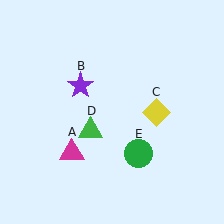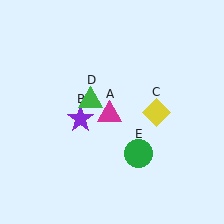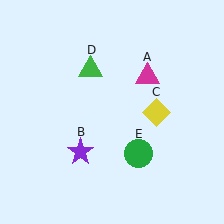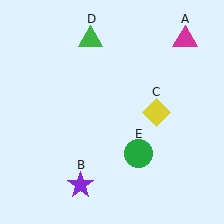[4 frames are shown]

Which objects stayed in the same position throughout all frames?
Yellow diamond (object C) and green circle (object E) remained stationary.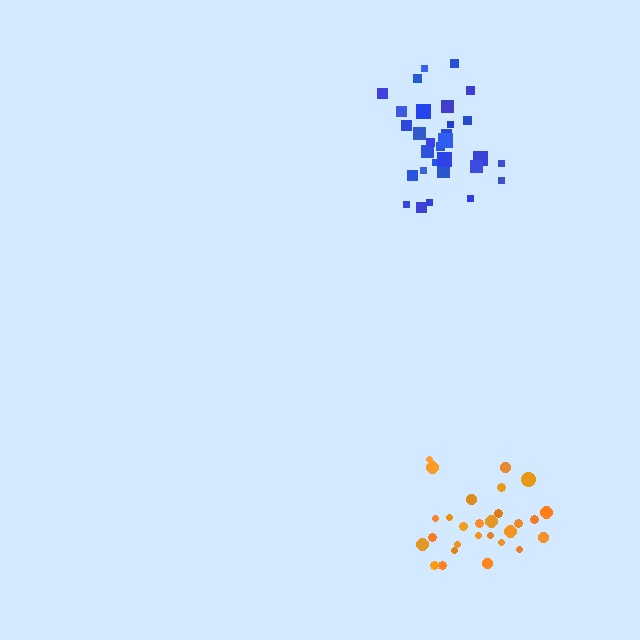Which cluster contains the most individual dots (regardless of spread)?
Blue (30).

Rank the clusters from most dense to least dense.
blue, orange.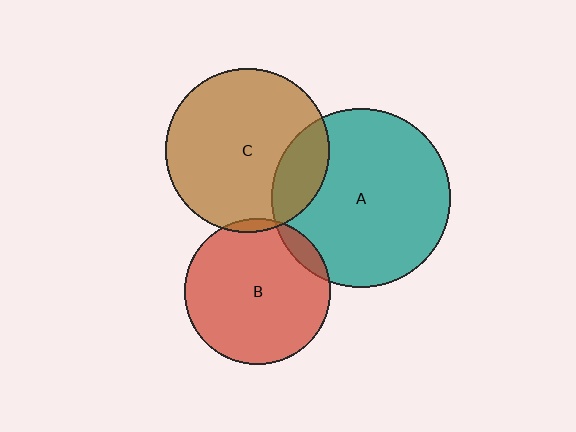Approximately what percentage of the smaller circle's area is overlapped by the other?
Approximately 20%.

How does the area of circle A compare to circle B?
Approximately 1.5 times.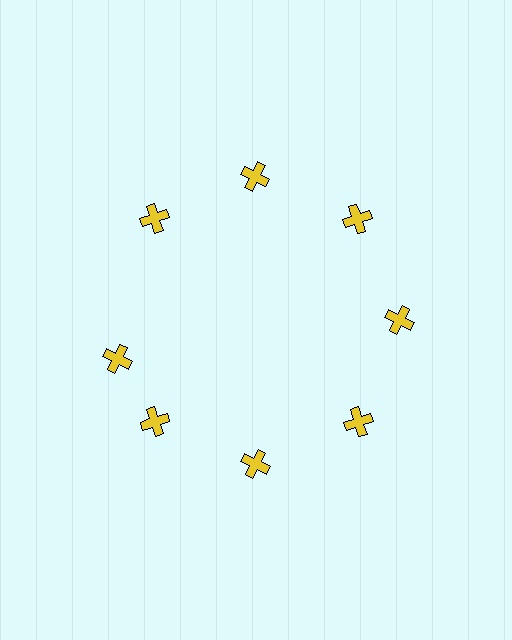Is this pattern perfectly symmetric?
No. The 8 yellow crosses are arranged in a ring, but one element near the 9 o'clock position is rotated out of alignment along the ring, breaking the 8-fold rotational symmetry.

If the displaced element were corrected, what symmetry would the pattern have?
It would have 8-fold rotational symmetry — the pattern would map onto itself every 45 degrees.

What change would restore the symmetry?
The symmetry would be restored by rotating it back into even spacing with its neighbors so that all 8 crosses sit at equal angles and equal distance from the center.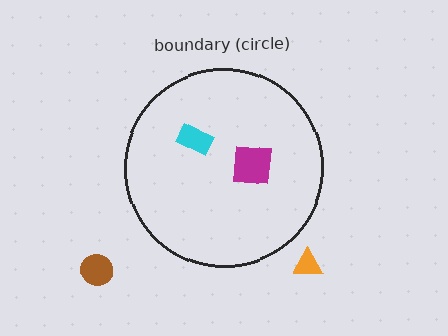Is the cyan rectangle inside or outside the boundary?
Inside.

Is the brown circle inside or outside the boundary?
Outside.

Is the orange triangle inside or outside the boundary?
Outside.